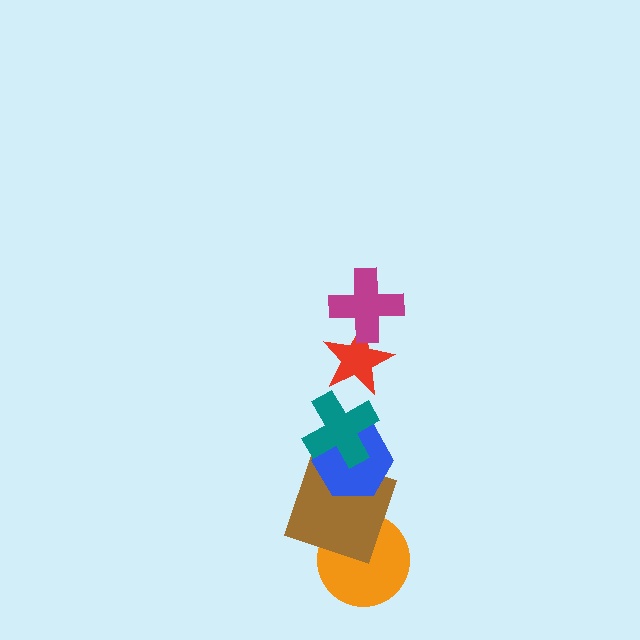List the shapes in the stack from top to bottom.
From top to bottom: the magenta cross, the red star, the teal cross, the blue hexagon, the brown square, the orange circle.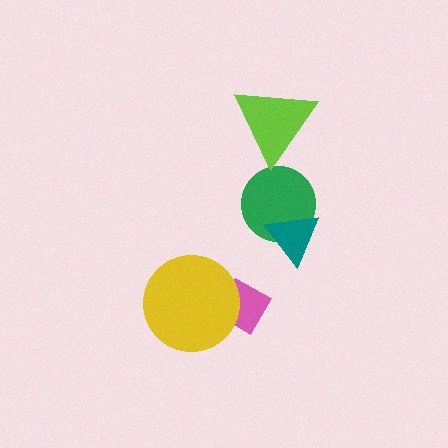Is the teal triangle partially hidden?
No, no other shape covers it.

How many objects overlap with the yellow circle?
1 object overlaps with the yellow circle.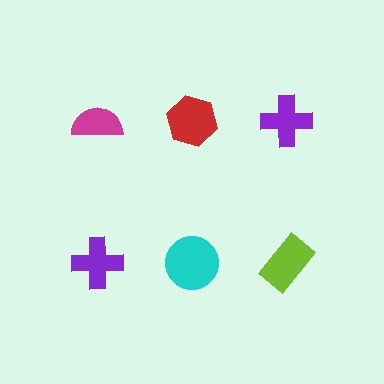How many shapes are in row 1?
3 shapes.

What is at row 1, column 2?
A red hexagon.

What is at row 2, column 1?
A purple cross.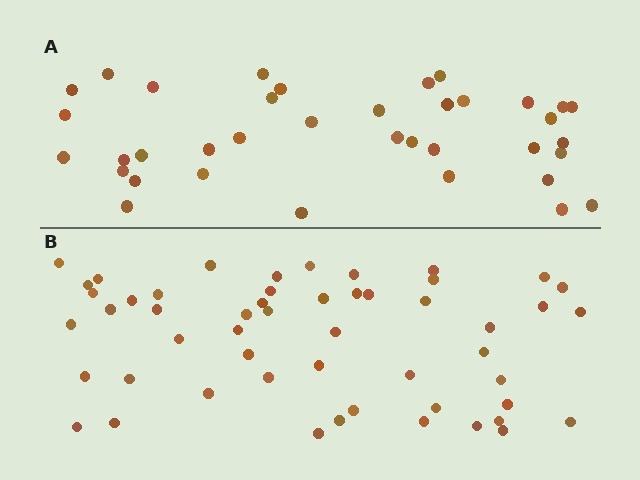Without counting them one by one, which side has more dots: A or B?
Region B (the bottom region) has more dots.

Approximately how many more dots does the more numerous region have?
Region B has approximately 15 more dots than region A.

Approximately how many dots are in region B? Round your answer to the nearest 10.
About 50 dots. (The exact count is 52, which rounds to 50.)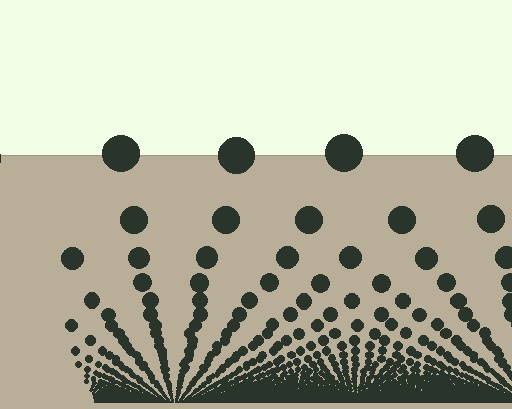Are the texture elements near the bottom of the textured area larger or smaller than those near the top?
Smaller. The gradient is inverted — elements near the bottom are smaller and denser.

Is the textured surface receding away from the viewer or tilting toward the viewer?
The surface appears to tilt toward the viewer. Texture elements get larger and sparser toward the top.